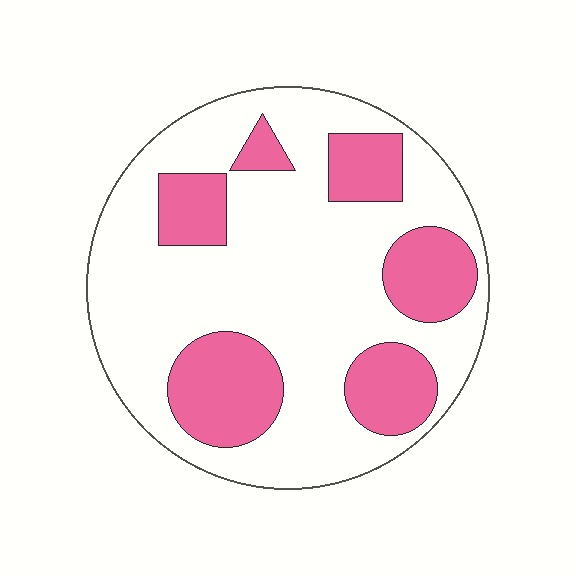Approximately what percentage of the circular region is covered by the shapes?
Approximately 30%.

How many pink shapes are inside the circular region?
6.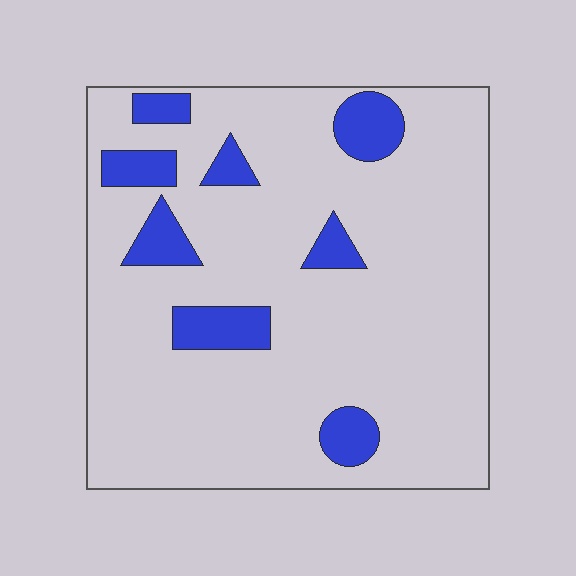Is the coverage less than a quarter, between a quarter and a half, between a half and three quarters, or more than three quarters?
Less than a quarter.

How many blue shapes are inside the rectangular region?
8.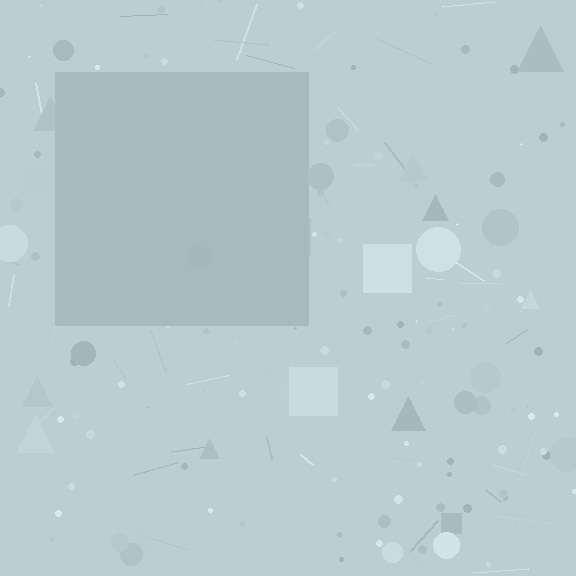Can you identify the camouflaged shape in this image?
The camouflaged shape is a square.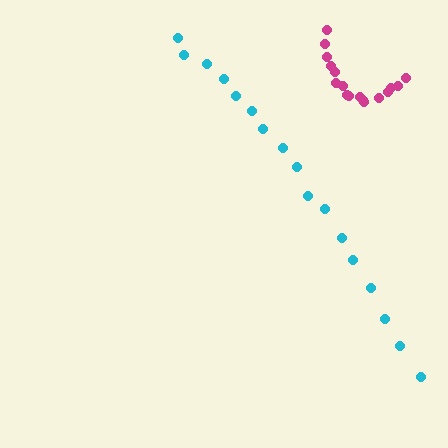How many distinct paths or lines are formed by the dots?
There are 2 distinct paths.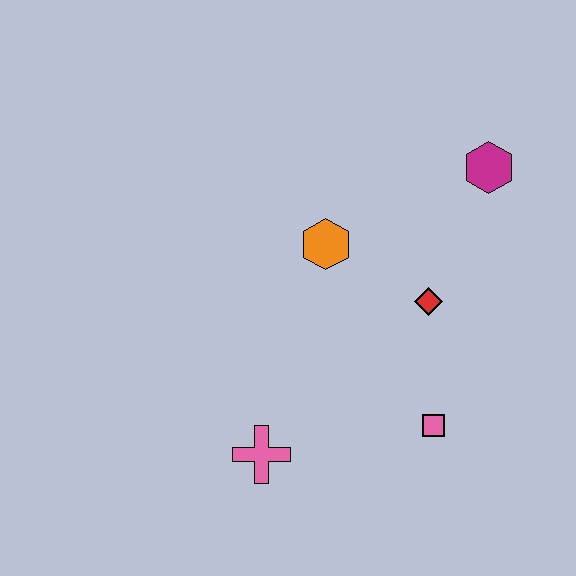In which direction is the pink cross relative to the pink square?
The pink cross is to the left of the pink square.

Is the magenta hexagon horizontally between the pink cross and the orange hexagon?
No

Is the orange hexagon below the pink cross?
No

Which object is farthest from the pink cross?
The magenta hexagon is farthest from the pink cross.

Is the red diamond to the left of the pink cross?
No